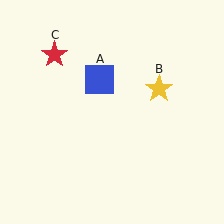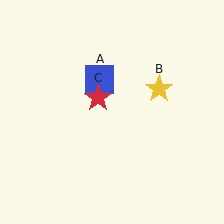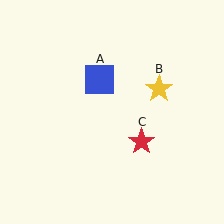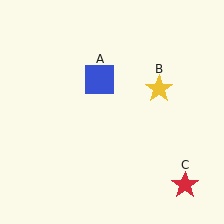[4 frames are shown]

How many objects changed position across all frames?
1 object changed position: red star (object C).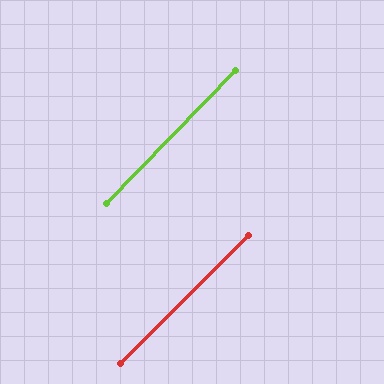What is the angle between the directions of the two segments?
Approximately 1 degree.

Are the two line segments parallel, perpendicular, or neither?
Parallel — their directions differ by only 0.7°.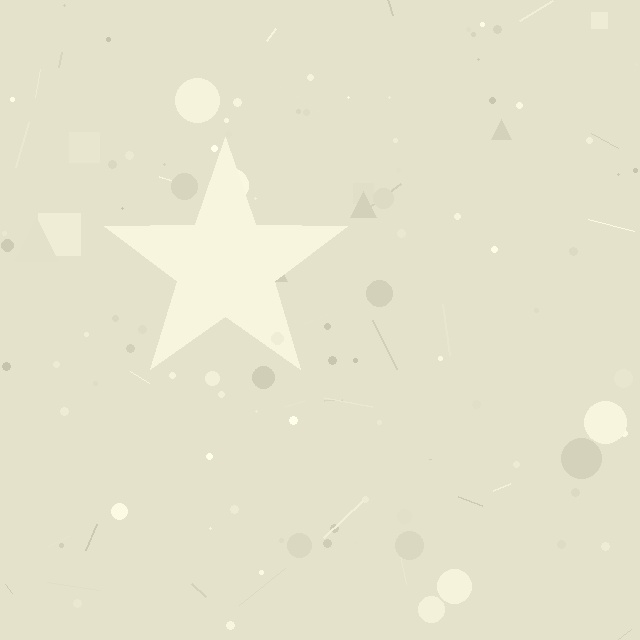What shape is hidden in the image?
A star is hidden in the image.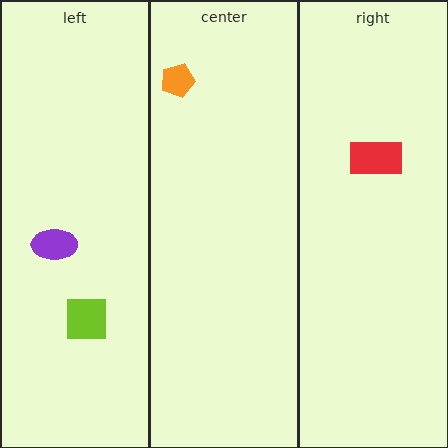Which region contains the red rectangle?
The right region.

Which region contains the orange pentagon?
The center region.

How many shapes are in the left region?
2.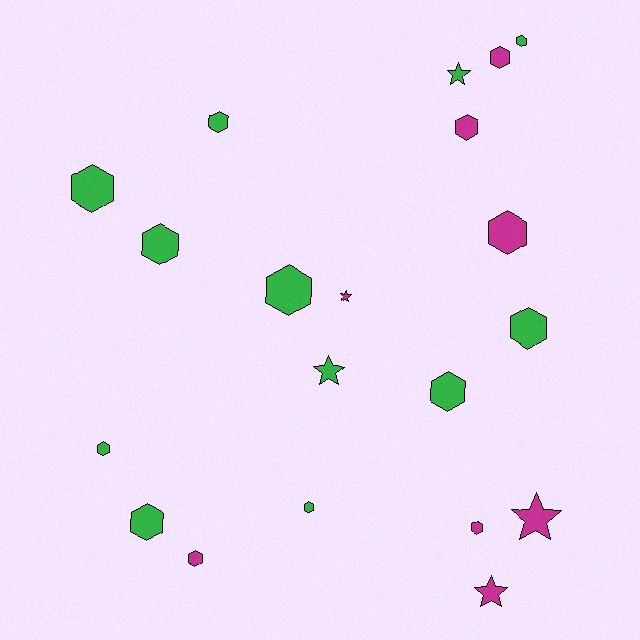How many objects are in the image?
There are 20 objects.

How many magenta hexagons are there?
There are 5 magenta hexagons.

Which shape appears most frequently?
Hexagon, with 15 objects.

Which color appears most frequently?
Green, with 12 objects.